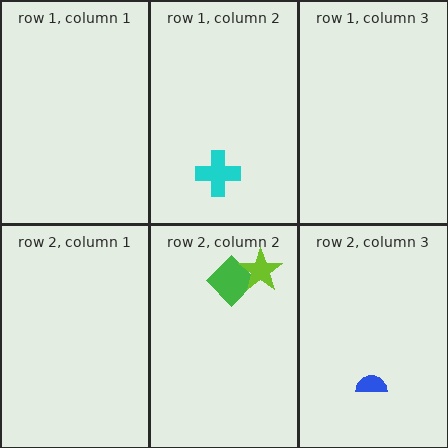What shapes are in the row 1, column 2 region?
The cyan cross.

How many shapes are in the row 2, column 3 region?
1.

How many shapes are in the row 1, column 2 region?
1.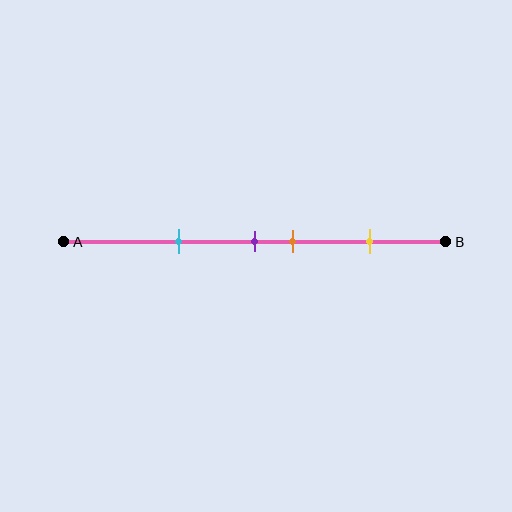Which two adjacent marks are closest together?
The purple and orange marks are the closest adjacent pair.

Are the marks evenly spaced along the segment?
No, the marks are not evenly spaced.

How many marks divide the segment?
There are 4 marks dividing the segment.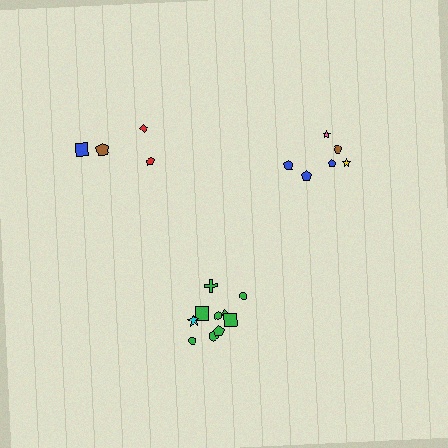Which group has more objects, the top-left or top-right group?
The top-right group.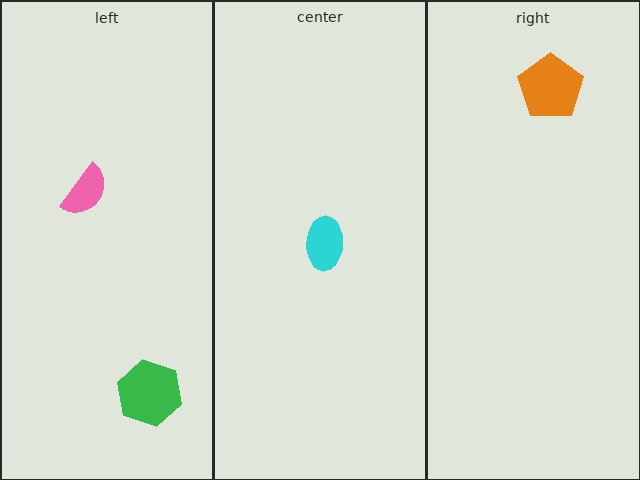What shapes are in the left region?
The green hexagon, the pink semicircle.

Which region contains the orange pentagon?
The right region.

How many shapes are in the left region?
2.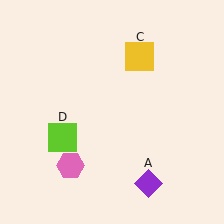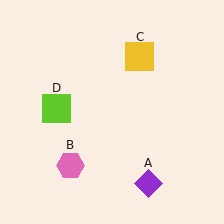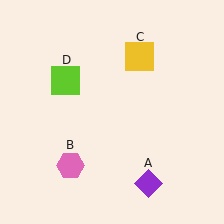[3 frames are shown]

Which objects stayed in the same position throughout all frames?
Purple diamond (object A) and pink hexagon (object B) and yellow square (object C) remained stationary.